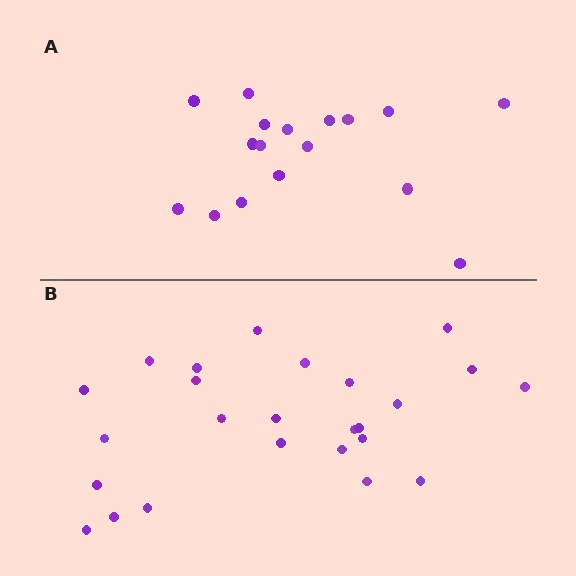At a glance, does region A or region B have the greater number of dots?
Region B (the bottom region) has more dots.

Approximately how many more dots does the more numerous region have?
Region B has roughly 8 or so more dots than region A.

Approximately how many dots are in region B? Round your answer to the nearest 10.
About 20 dots. (The exact count is 25, which rounds to 20.)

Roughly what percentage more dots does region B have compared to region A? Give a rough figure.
About 45% more.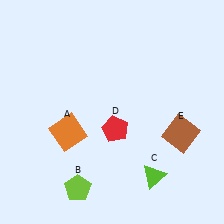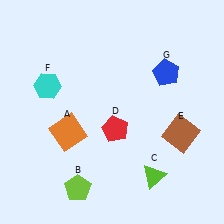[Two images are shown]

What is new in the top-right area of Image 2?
A blue pentagon (G) was added in the top-right area of Image 2.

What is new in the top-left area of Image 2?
A cyan hexagon (F) was added in the top-left area of Image 2.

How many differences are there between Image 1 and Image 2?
There are 2 differences between the two images.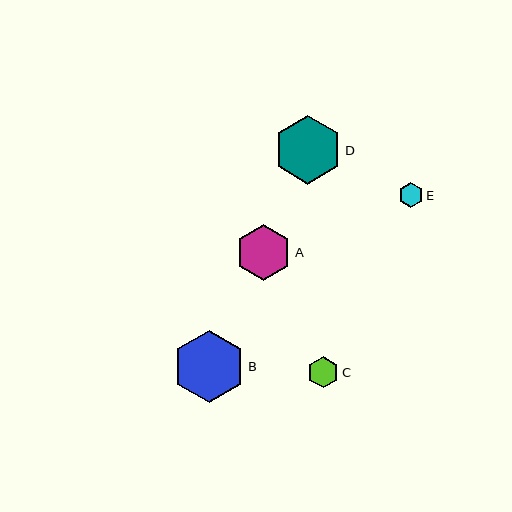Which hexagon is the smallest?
Hexagon E is the smallest with a size of approximately 25 pixels.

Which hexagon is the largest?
Hexagon B is the largest with a size of approximately 72 pixels.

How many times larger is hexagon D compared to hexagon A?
Hexagon D is approximately 1.2 times the size of hexagon A.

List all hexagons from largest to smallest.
From largest to smallest: B, D, A, C, E.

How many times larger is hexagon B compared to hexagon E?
Hexagon B is approximately 2.9 times the size of hexagon E.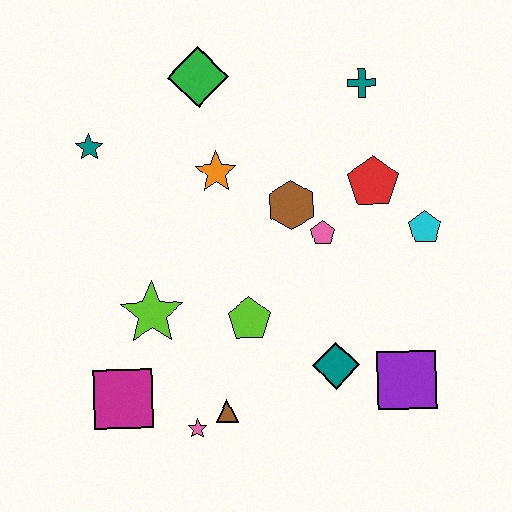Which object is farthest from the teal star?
The purple square is farthest from the teal star.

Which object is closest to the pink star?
The brown triangle is closest to the pink star.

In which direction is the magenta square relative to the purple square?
The magenta square is to the left of the purple square.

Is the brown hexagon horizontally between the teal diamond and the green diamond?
Yes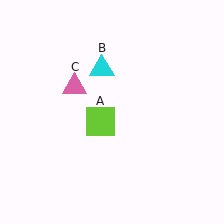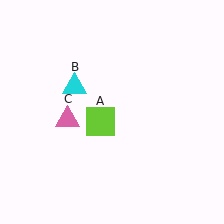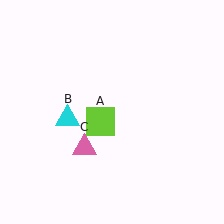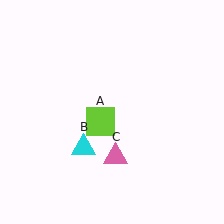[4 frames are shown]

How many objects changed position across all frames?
2 objects changed position: cyan triangle (object B), pink triangle (object C).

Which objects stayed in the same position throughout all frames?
Lime square (object A) remained stationary.